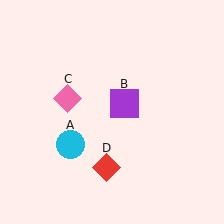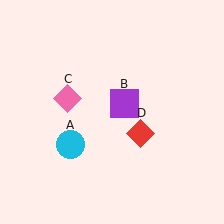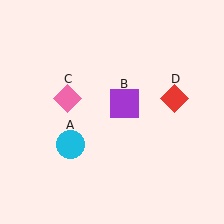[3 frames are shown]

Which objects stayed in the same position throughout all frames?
Cyan circle (object A) and purple square (object B) and pink diamond (object C) remained stationary.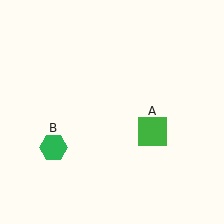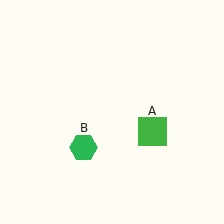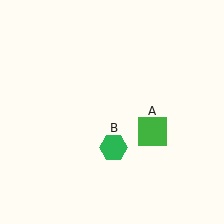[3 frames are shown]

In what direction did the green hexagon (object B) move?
The green hexagon (object B) moved right.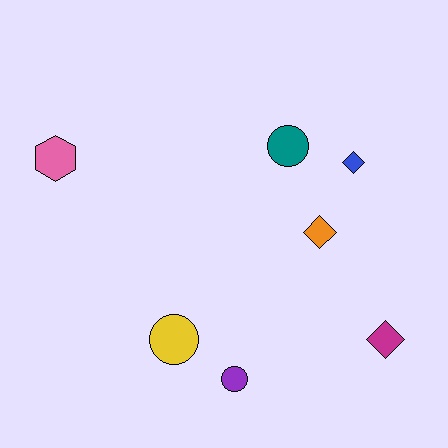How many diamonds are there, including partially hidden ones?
There are 3 diamonds.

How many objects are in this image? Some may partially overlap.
There are 7 objects.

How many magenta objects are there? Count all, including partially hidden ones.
There is 1 magenta object.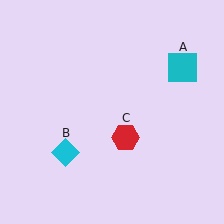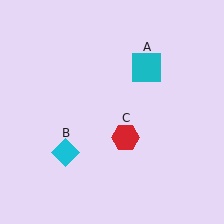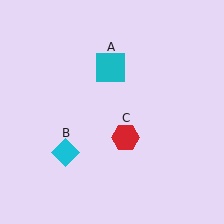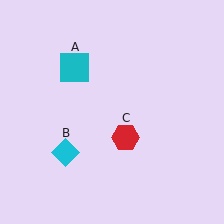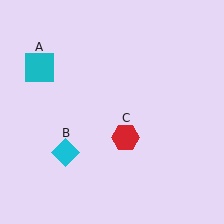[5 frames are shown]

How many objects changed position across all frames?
1 object changed position: cyan square (object A).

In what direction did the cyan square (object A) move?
The cyan square (object A) moved left.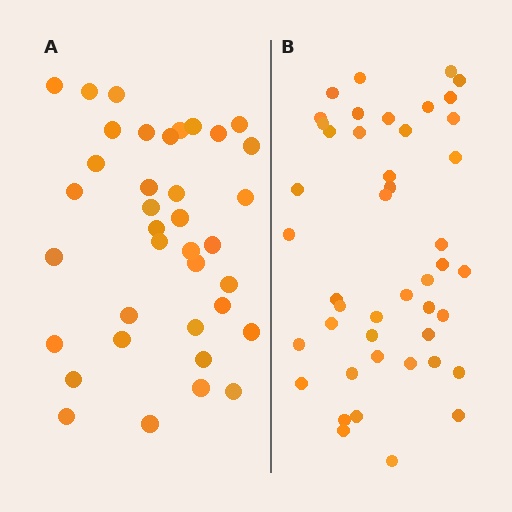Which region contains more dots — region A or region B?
Region B (the right region) has more dots.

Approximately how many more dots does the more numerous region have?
Region B has roughly 8 or so more dots than region A.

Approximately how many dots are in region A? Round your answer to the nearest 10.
About 40 dots. (The exact count is 37, which rounds to 40.)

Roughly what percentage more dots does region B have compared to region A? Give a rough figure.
About 20% more.